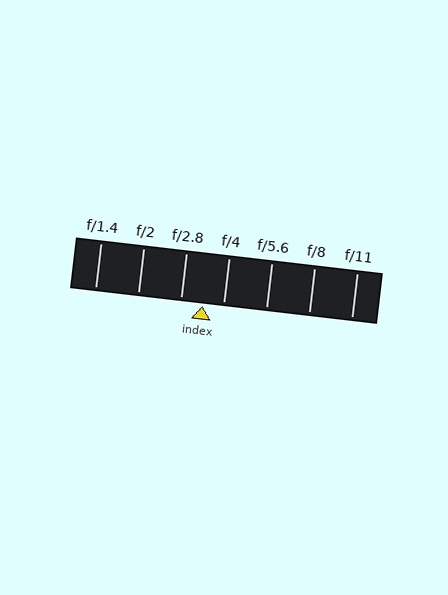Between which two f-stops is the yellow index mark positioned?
The index mark is between f/2.8 and f/4.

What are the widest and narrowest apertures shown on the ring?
The widest aperture shown is f/1.4 and the narrowest is f/11.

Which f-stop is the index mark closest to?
The index mark is closest to f/4.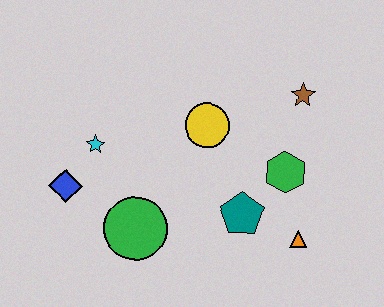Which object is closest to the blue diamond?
The cyan star is closest to the blue diamond.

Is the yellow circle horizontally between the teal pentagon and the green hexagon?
No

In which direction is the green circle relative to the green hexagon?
The green circle is to the left of the green hexagon.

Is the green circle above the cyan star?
No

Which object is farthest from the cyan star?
The orange triangle is farthest from the cyan star.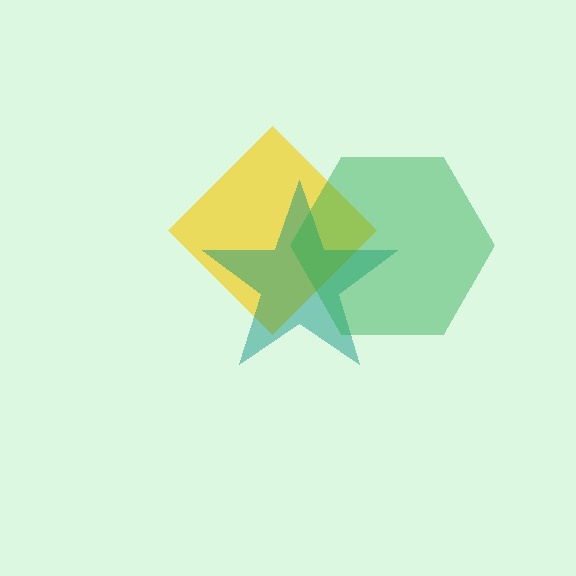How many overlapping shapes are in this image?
There are 3 overlapping shapes in the image.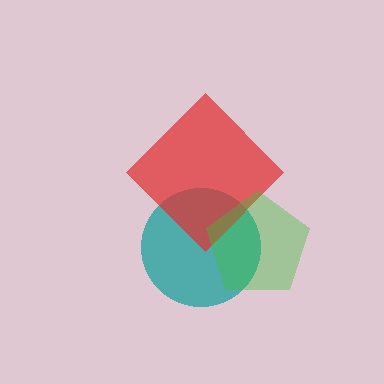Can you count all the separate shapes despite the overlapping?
Yes, there are 3 separate shapes.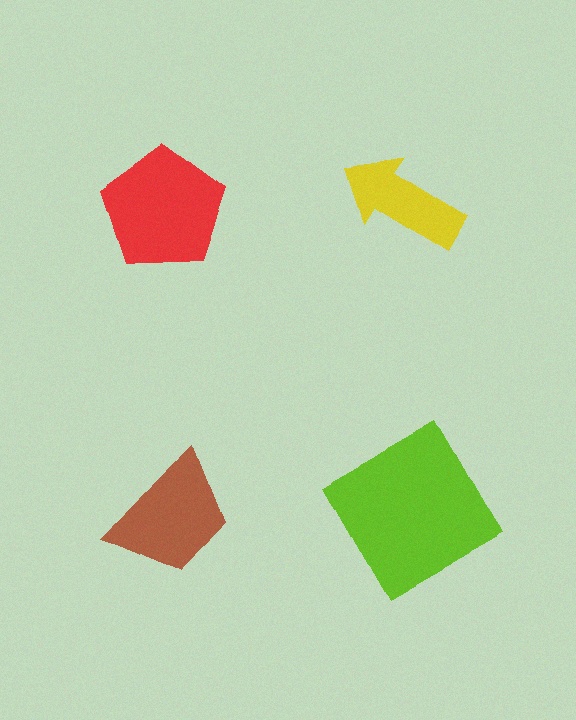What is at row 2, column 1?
A brown trapezoid.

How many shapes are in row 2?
2 shapes.